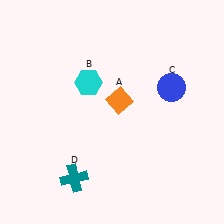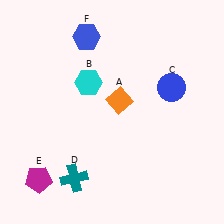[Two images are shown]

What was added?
A magenta pentagon (E), a blue hexagon (F) were added in Image 2.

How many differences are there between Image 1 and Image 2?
There are 2 differences between the two images.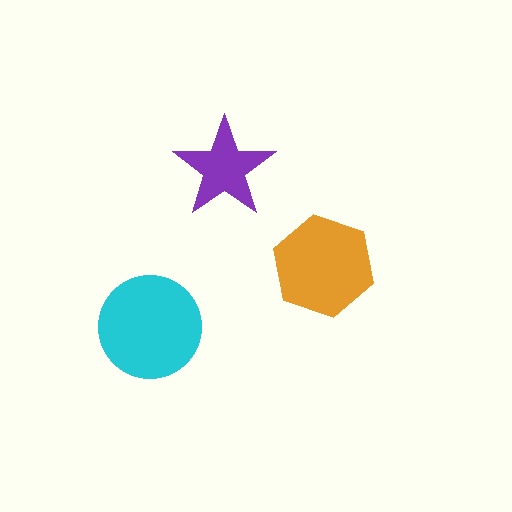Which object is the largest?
The cyan circle.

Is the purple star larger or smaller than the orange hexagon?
Smaller.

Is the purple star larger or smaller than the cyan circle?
Smaller.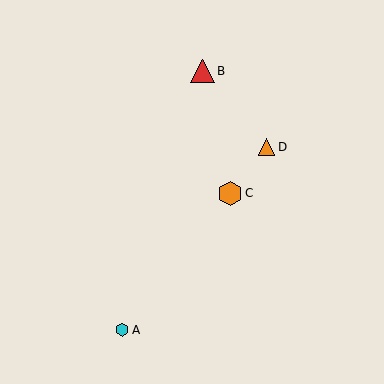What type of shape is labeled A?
Shape A is a cyan hexagon.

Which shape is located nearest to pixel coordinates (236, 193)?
The orange hexagon (labeled C) at (230, 193) is nearest to that location.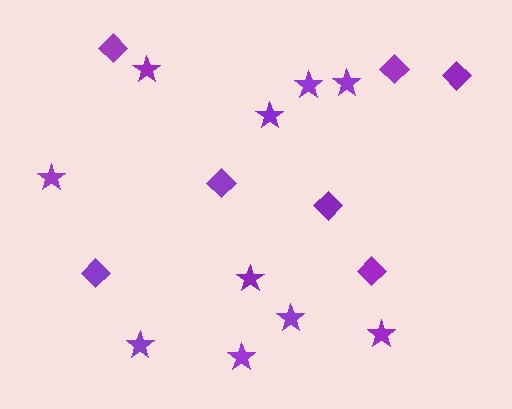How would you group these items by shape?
There are 2 groups: one group of diamonds (7) and one group of stars (10).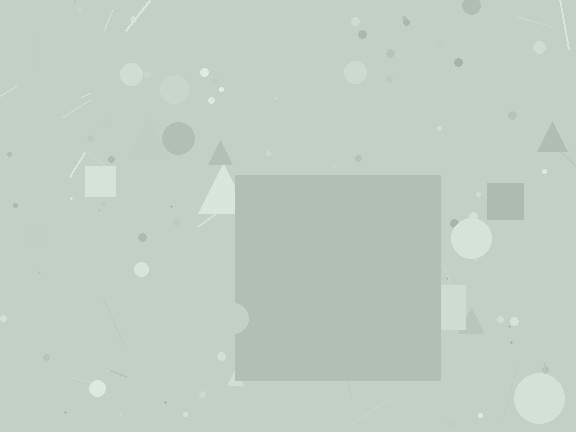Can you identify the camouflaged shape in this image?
The camouflaged shape is a square.